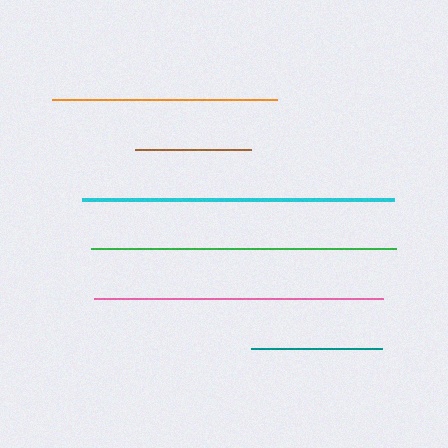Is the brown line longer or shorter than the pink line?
The pink line is longer than the brown line.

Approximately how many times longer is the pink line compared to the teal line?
The pink line is approximately 2.2 times the length of the teal line.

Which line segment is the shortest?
The brown line is the shortest at approximately 116 pixels.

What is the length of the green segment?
The green segment is approximately 306 pixels long.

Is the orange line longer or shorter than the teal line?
The orange line is longer than the teal line.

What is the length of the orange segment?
The orange segment is approximately 225 pixels long.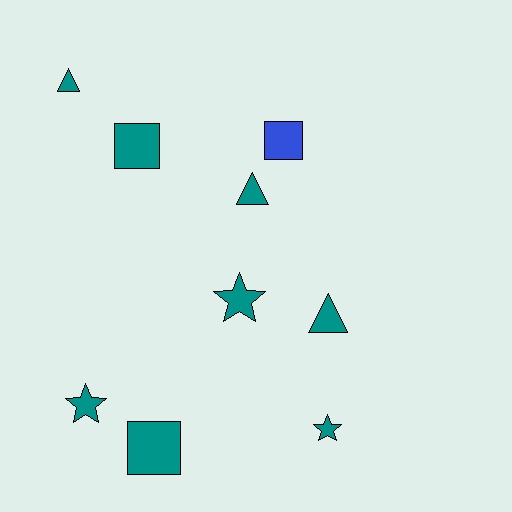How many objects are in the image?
There are 9 objects.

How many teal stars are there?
There are 3 teal stars.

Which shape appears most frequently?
Square, with 3 objects.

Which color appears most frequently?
Teal, with 8 objects.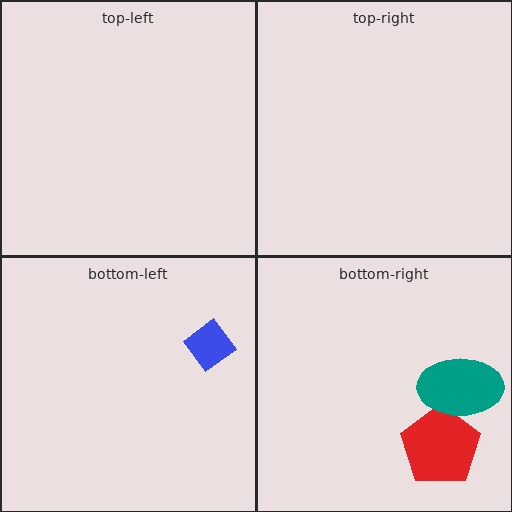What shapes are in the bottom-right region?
The red pentagon, the teal ellipse.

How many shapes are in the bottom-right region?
2.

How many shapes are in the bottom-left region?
1.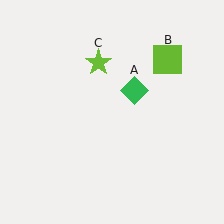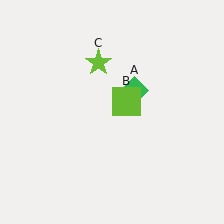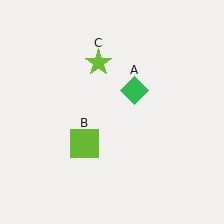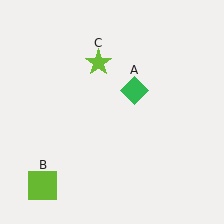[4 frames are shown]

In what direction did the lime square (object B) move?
The lime square (object B) moved down and to the left.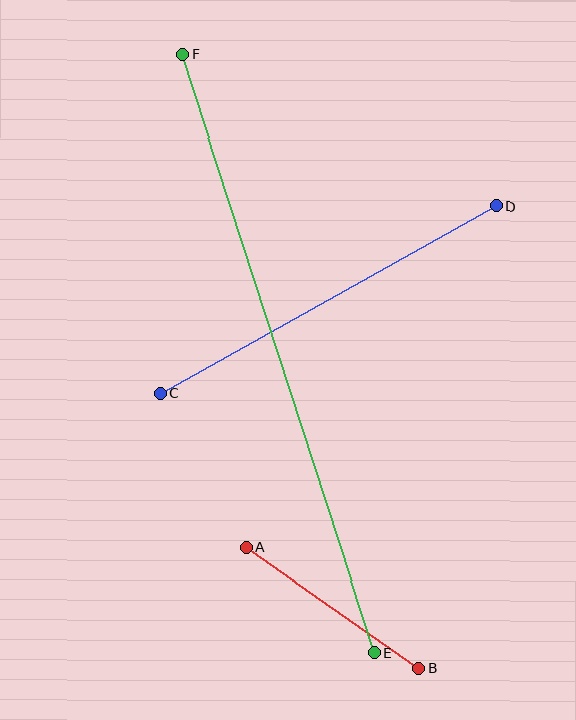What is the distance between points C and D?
The distance is approximately 385 pixels.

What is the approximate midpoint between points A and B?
The midpoint is at approximately (333, 608) pixels.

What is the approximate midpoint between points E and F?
The midpoint is at approximately (279, 353) pixels.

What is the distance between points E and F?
The distance is approximately 629 pixels.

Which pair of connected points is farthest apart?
Points E and F are farthest apart.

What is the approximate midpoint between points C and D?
The midpoint is at approximately (328, 300) pixels.